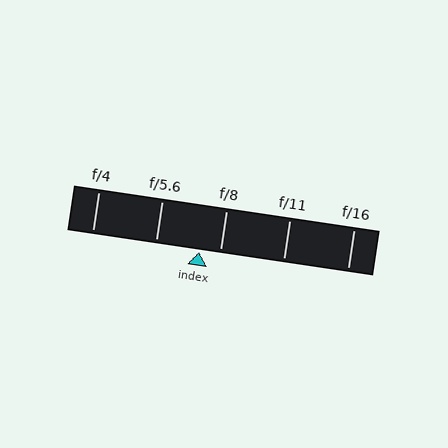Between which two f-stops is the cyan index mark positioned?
The index mark is between f/5.6 and f/8.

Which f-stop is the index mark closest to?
The index mark is closest to f/8.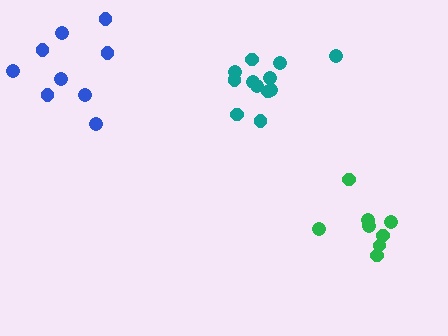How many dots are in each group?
Group 1: 9 dots, Group 2: 12 dots, Group 3: 8 dots (29 total).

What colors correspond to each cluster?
The clusters are colored: blue, teal, green.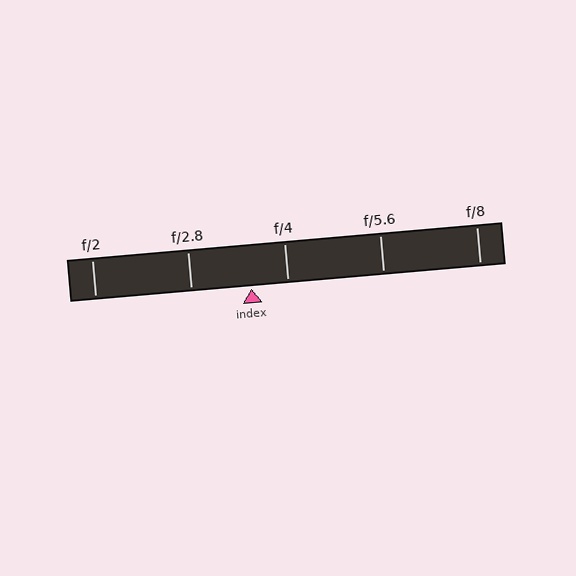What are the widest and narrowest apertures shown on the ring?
The widest aperture shown is f/2 and the narrowest is f/8.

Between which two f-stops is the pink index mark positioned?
The index mark is between f/2.8 and f/4.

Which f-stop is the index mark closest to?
The index mark is closest to f/4.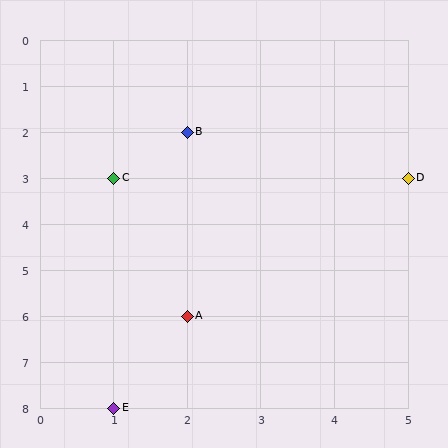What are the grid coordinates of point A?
Point A is at grid coordinates (2, 6).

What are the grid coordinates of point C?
Point C is at grid coordinates (1, 3).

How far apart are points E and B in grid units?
Points E and B are 1 column and 6 rows apart (about 6.1 grid units diagonally).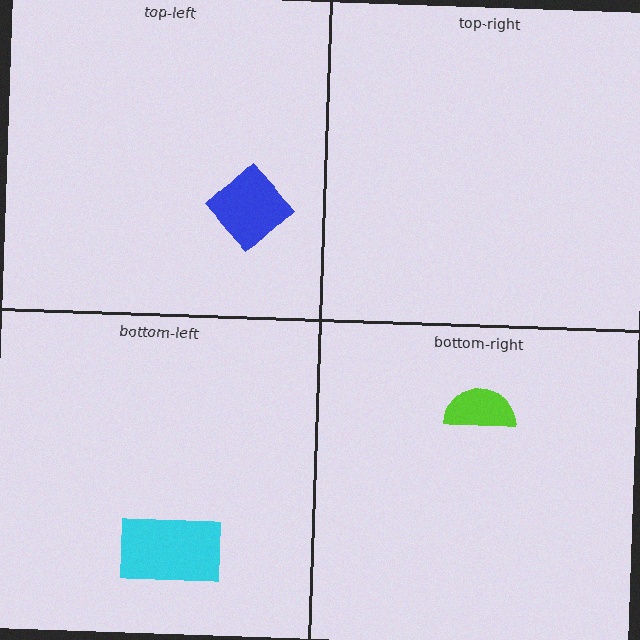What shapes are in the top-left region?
The blue diamond.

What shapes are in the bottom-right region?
The lime semicircle.